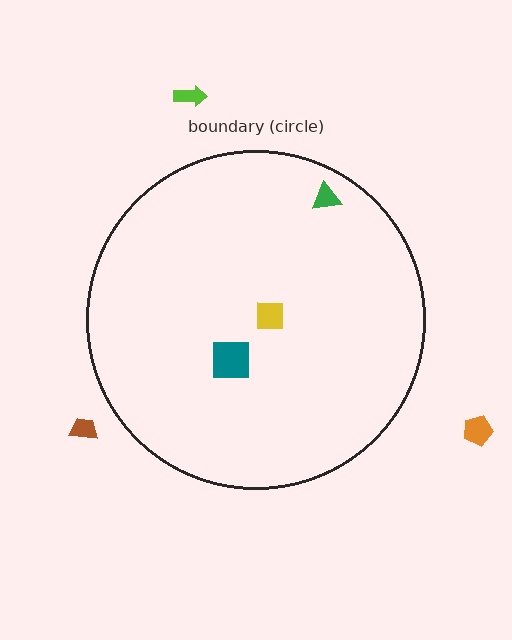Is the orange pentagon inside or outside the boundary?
Outside.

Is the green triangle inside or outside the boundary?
Inside.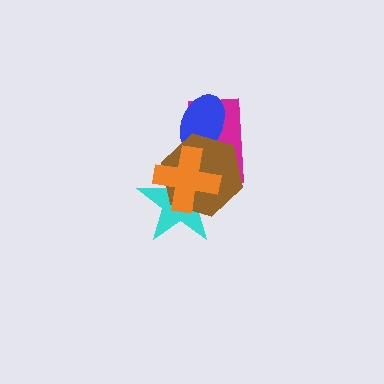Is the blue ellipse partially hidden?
Yes, it is partially covered by another shape.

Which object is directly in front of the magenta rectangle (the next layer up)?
The blue ellipse is directly in front of the magenta rectangle.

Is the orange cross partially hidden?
No, no other shape covers it.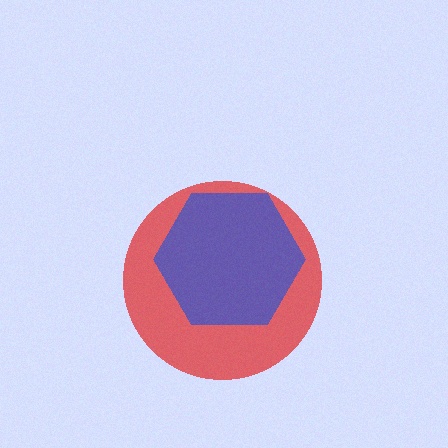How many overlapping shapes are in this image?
There are 2 overlapping shapes in the image.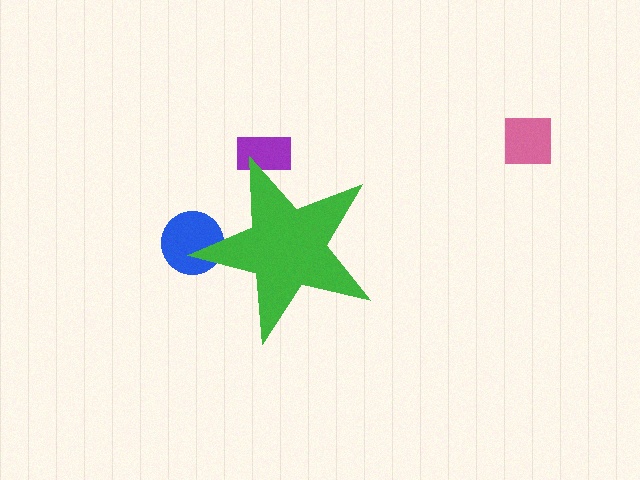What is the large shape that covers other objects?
A green star.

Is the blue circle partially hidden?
Yes, the blue circle is partially hidden behind the green star.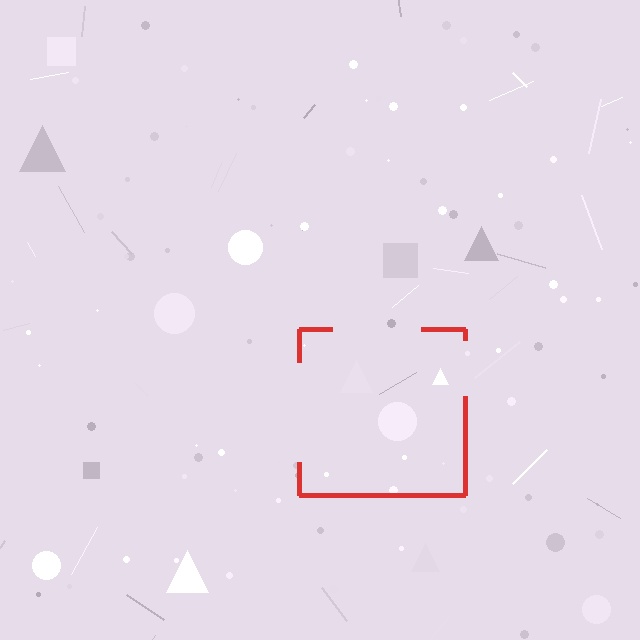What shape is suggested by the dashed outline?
The dashed outline suggests a square.